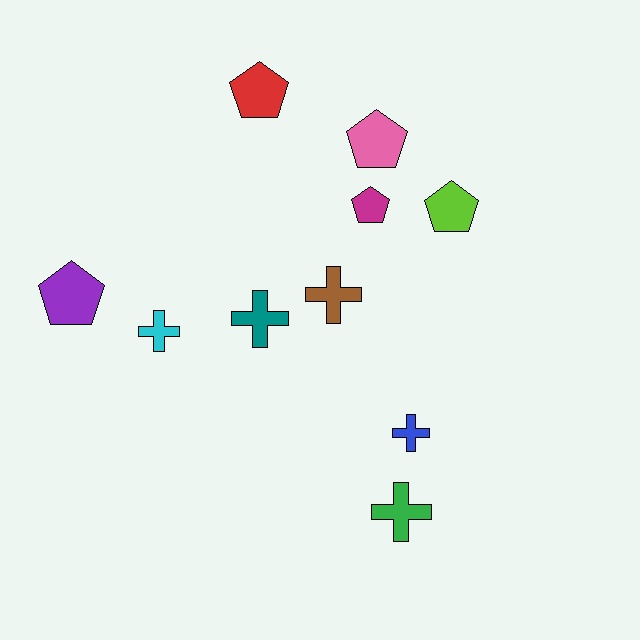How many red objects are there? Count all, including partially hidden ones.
There is 1 red object.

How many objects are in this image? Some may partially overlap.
There are 10 objects.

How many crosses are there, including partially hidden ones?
There are 5 crosses.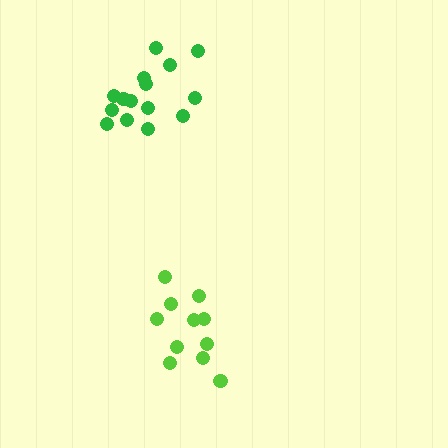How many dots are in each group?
Group 1: 11 dots, Group 2: 15 dots (26 total).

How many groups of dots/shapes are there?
There are 2 groups.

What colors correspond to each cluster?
The clusters are colored: lime, green.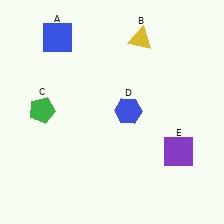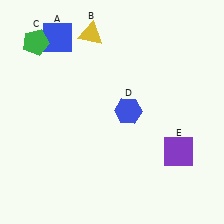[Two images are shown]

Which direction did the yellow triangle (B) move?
The yellow triangle (B) moved left.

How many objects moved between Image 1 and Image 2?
2 objects moved between the two images.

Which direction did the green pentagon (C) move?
The green pentagon (C) moved up.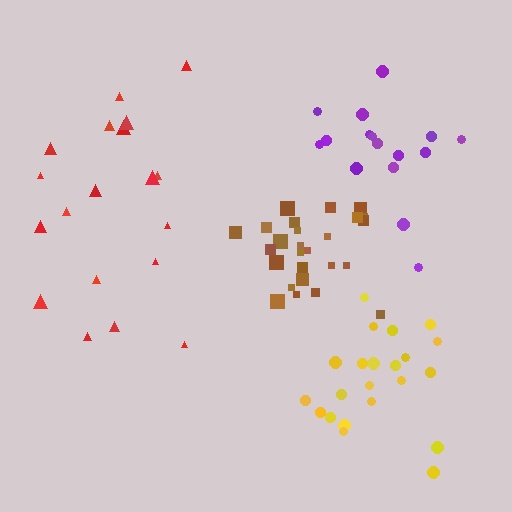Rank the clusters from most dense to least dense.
brown, yellow, purple, red.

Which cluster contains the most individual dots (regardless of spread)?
Brown (26).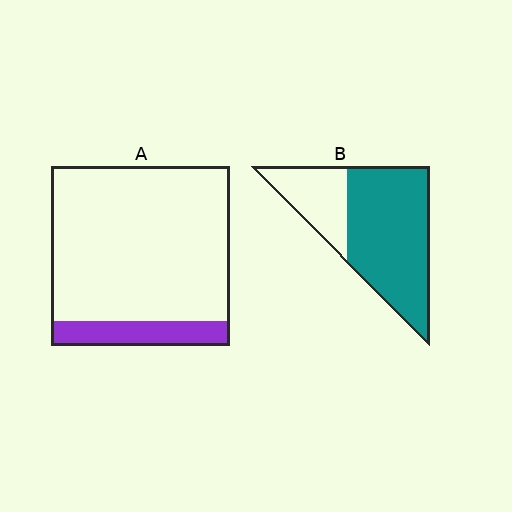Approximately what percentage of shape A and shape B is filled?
A is approximately 15% and B is approximately 70%.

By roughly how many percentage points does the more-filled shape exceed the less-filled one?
By roughly 55 percentage points (B over A).